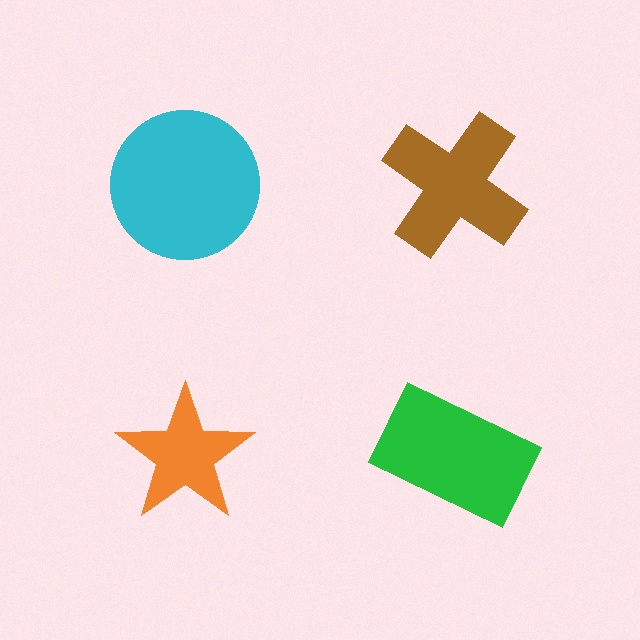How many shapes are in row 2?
2 shapes.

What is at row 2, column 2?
A green rectangle.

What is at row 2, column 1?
An orange star.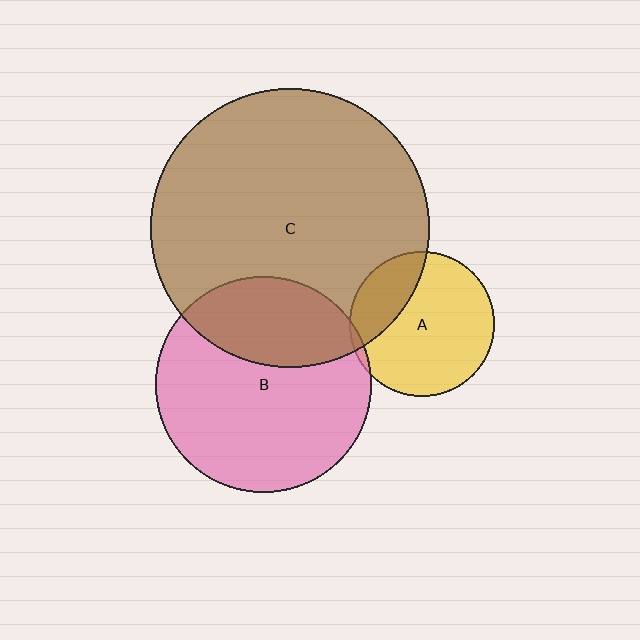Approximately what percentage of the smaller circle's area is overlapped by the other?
Approximately 30%.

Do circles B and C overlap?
Yes.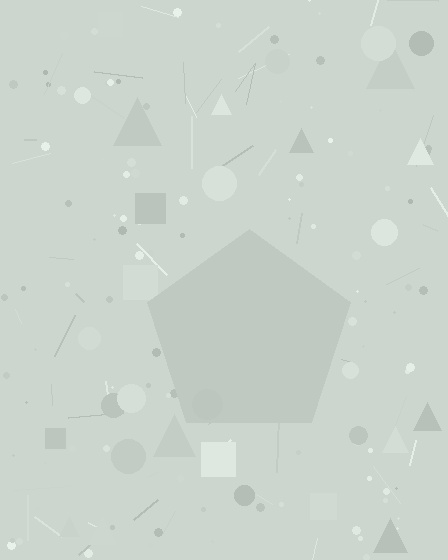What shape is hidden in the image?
A pentagon is hidden in the image.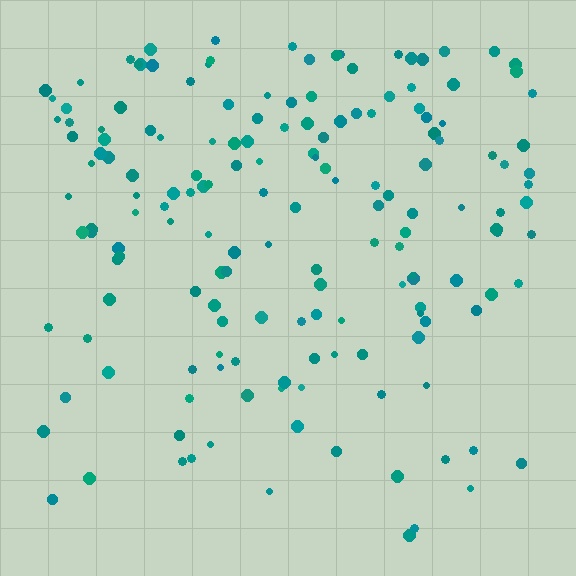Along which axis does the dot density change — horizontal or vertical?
Vertical.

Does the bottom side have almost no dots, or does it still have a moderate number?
Still a moderate number, just noticeably fewer than the top.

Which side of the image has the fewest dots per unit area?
The bottom.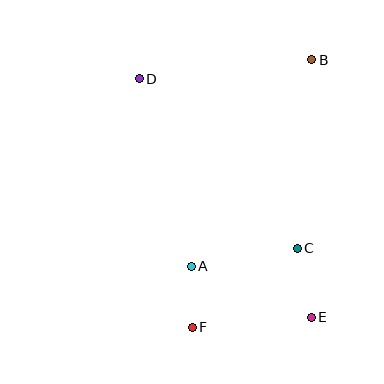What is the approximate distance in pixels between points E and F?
The distance between E and F is approximately 119 pixels.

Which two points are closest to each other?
Points A and F are closest to each other.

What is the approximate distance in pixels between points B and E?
The distance between B and E is approximately 257 pixels.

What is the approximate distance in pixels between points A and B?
The distance between A and B is approximately 239 pixels.